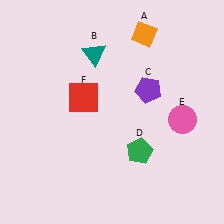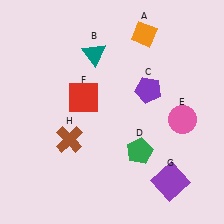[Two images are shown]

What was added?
A purple square (G), a brown cross (H) were added in Image 2.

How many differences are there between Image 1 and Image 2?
There are 2 differences between the two images.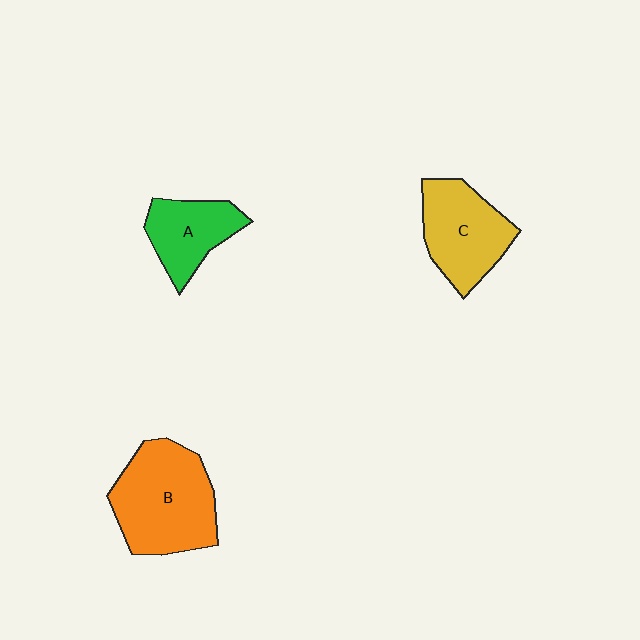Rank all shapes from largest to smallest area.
From largest to smallest: B (orange), C (yellow), A (green).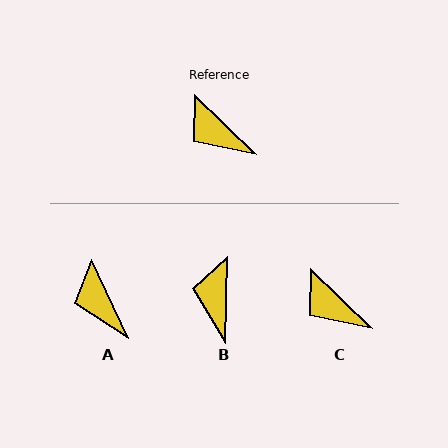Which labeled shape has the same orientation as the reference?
C.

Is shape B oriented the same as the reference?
No, it is off by about 48 degrees.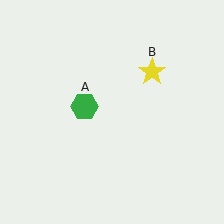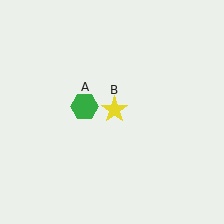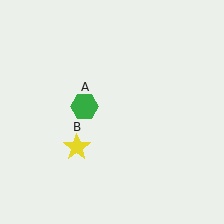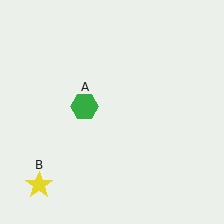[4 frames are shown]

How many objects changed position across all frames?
1 object changed position: yellow star (object B).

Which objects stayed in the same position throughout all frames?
Green hexagon (object A) remained stationary.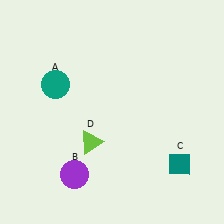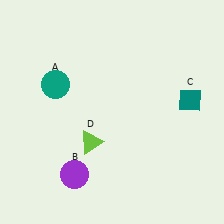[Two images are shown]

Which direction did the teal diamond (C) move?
The teal diamond (C) moved up.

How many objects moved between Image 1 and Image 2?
1 object moved between the two images.